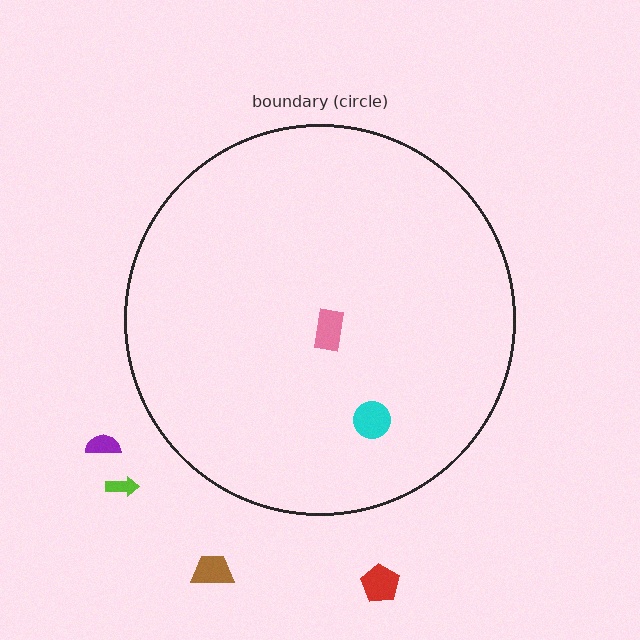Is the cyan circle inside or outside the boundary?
Inside.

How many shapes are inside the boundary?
2 inside, 4 outside.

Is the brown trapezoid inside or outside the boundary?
Outside.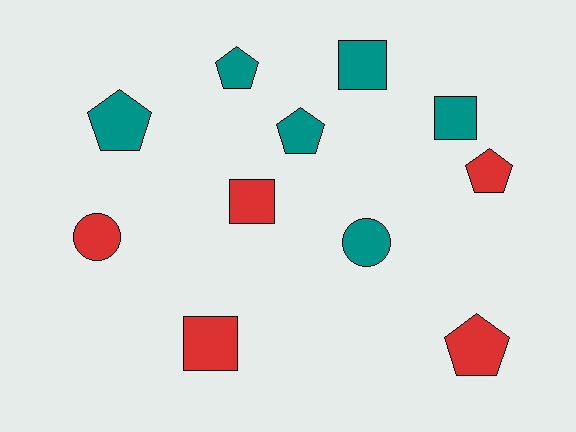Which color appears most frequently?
Teal, with 6 objects.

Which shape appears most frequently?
Pentagon, with 5 objects.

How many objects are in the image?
There are 11 objects.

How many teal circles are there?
There is 1 teal circle.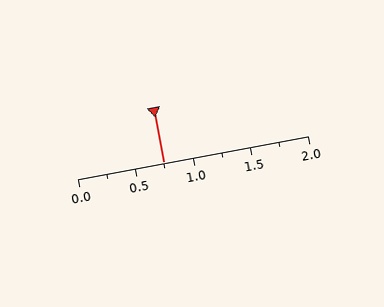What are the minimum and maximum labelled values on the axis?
The axis runs from 0.0 to 2.0.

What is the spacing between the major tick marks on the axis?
The major ticks are spaced 0.5 apart.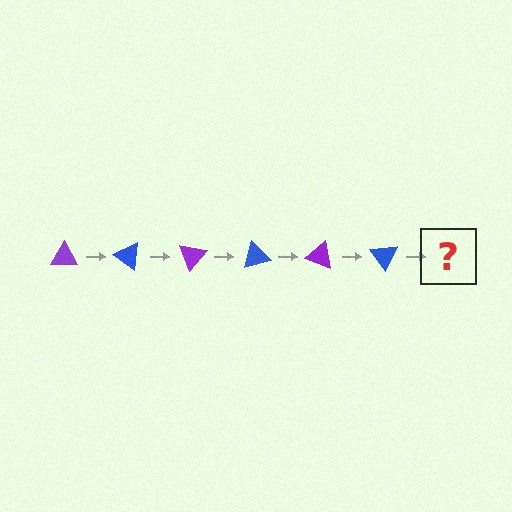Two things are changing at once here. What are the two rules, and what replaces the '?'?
The two rules are that it rotates 35 degrees each step and the color cycles through purple and blue. The '?' should be a purple triangle, rotated 210 degrees from the start.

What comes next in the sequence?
The next element should be a purple triangle, rotated 210 degrees from the start.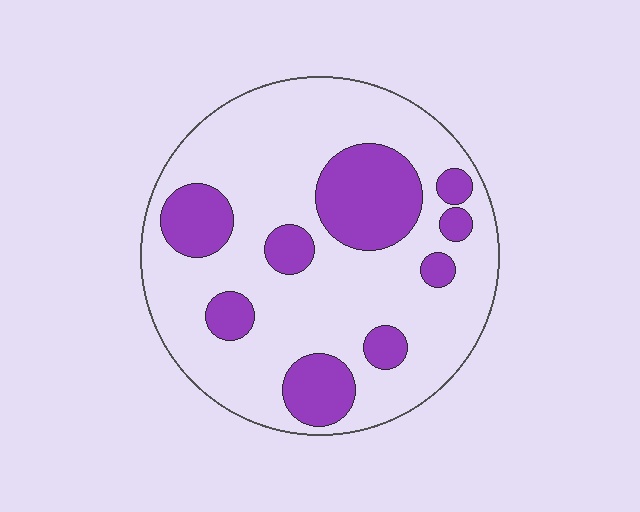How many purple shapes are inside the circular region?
9.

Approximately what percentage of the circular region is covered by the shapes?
Approximately 25%.